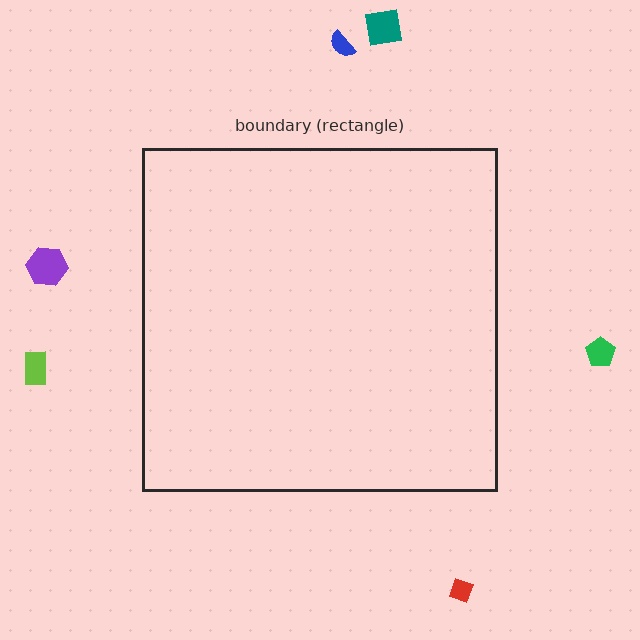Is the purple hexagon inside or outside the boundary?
Outside.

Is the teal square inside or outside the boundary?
Outside.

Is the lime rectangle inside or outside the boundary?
Outside.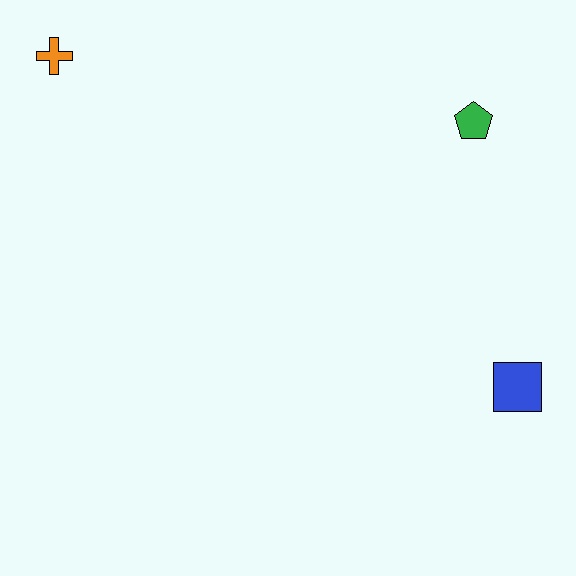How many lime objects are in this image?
There are no lime objects.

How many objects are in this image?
There are 3 objects.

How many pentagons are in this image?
There is 1 pentagon.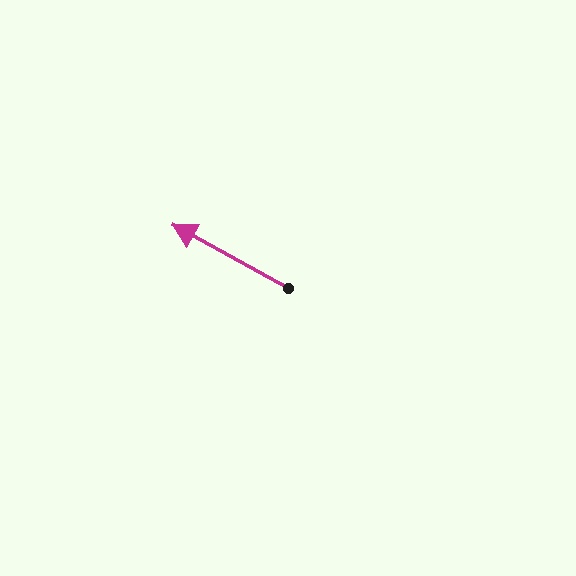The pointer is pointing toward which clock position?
Roughly 10 o'clock.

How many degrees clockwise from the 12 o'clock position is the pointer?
Approximately 299 degrees.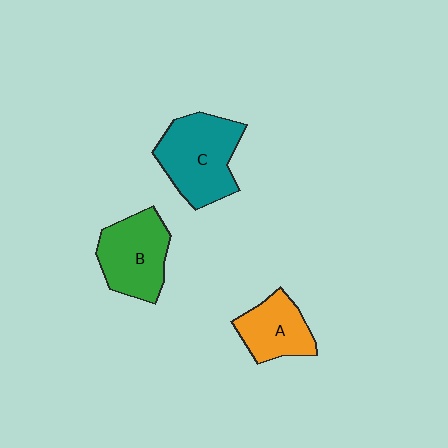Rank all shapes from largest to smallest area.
From largest to smallest: C (teal), B (green), A (orange).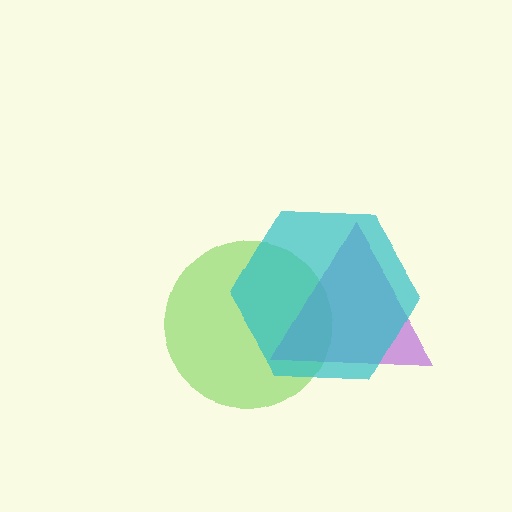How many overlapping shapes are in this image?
There are 3 overlapping shapes in the image.